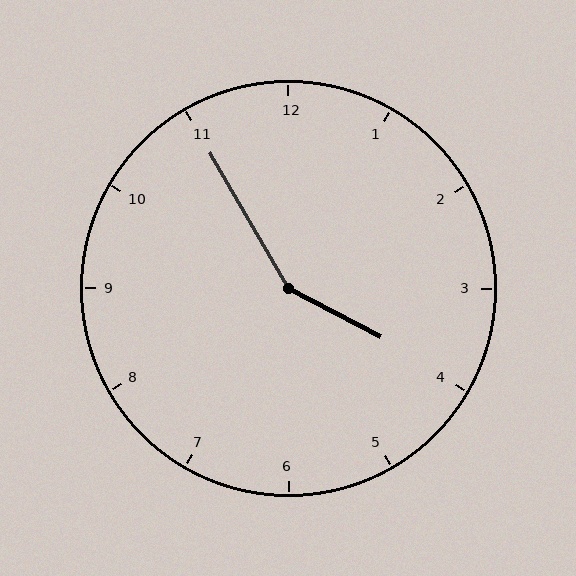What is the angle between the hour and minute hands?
Approximately 148 degrees.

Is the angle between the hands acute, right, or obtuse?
It is obtuse.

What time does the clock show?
3:55.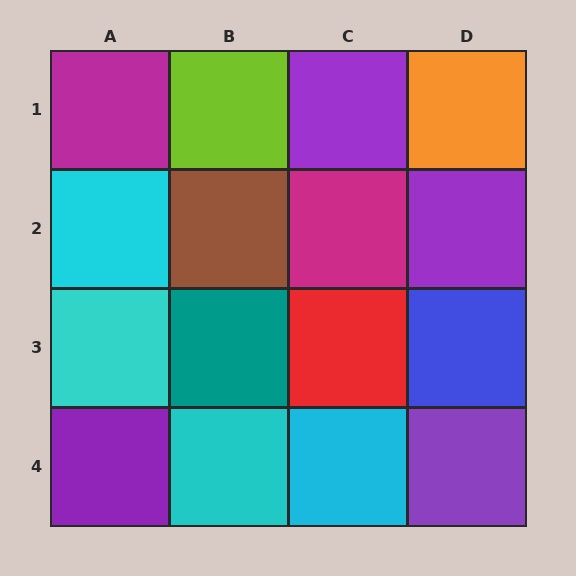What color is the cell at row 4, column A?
Purple.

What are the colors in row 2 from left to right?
Cyan, brown, magenta, purple.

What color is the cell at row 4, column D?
Purple.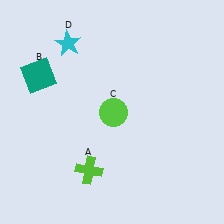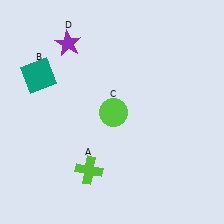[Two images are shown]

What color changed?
The star (D) changed from cyan in Image 1 to purple in Image 2.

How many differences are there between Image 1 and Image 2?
There is 1 difference between the two images.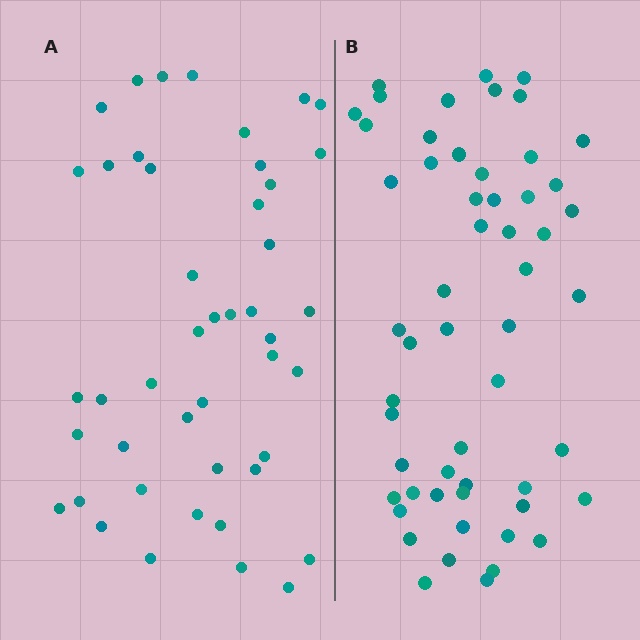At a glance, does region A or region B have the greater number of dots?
Region B (the right region) has more dots.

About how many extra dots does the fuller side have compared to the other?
Region B has roughly 10 or so more dots than region A.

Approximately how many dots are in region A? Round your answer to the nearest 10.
About 40 dots. (The exact count is 45, which rounds to 40.)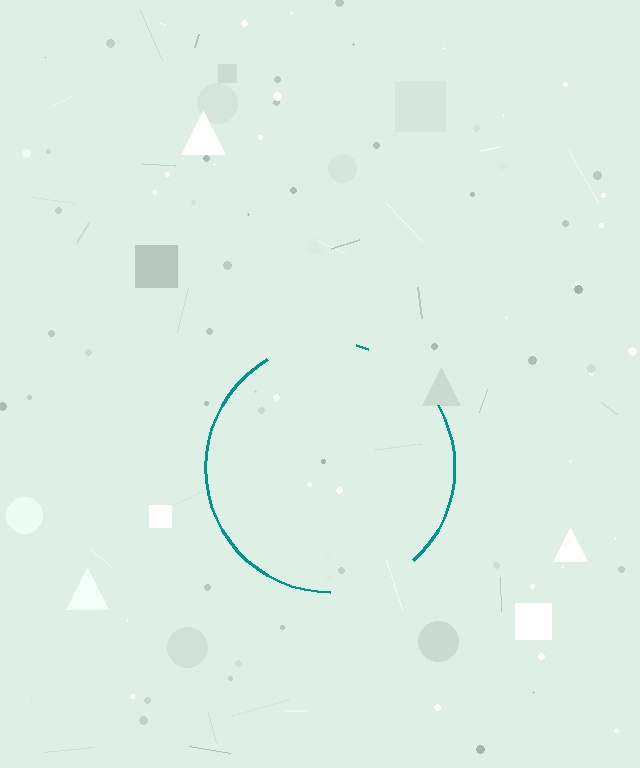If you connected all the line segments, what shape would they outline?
They would outline a circle.